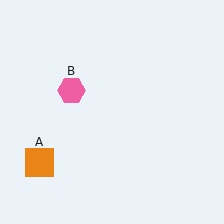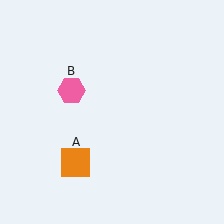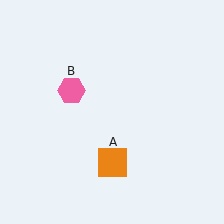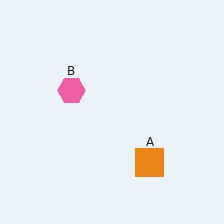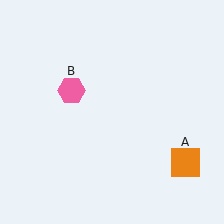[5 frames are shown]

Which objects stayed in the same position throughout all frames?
Pink hexagon (object B) remained stationary.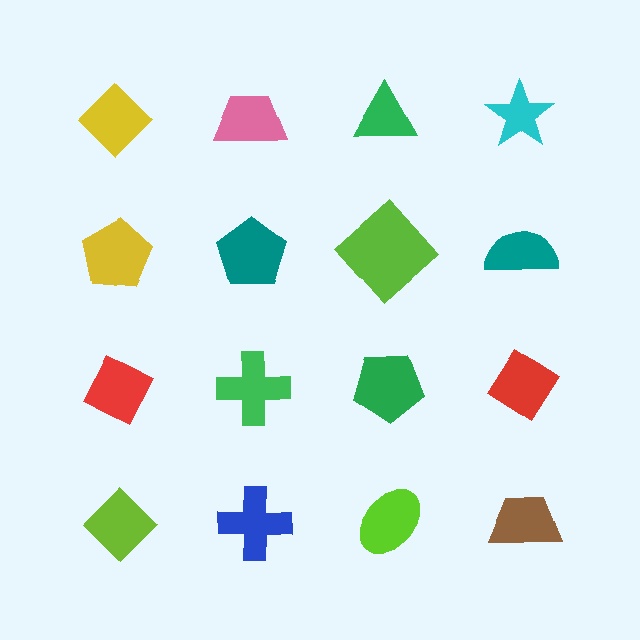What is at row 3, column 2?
A green cross.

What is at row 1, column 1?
A yellow diamond.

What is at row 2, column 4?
A teal semicircle.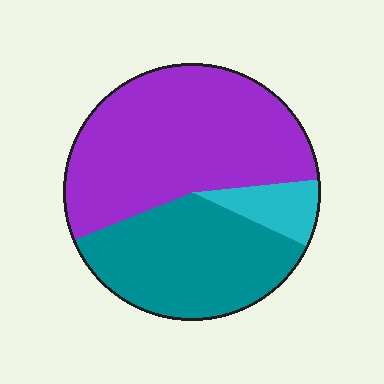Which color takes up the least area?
Cyan, at roughly 10%.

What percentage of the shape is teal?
Teal covers around 35% of the shape.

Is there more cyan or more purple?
Purple.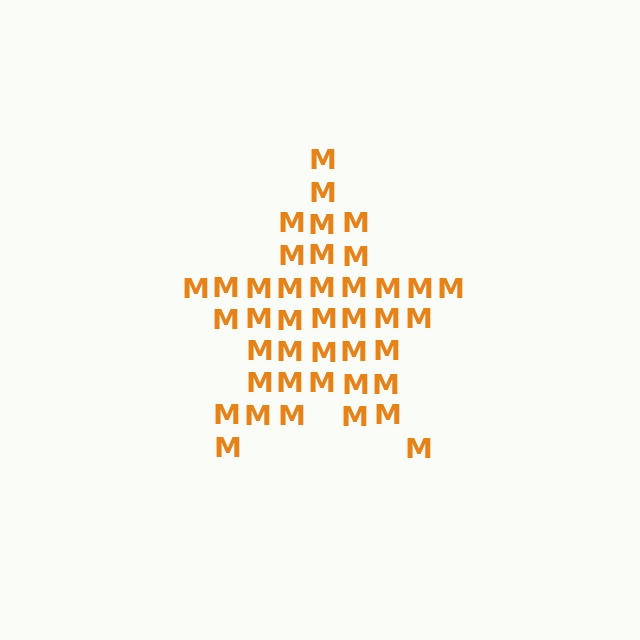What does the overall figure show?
The overall figure shows a star.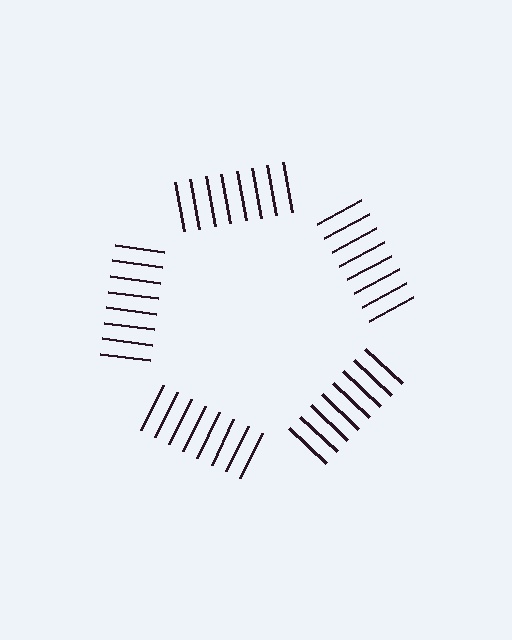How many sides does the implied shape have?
5 sides — the line-ends trace a pentagon.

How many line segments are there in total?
40 — 8 along each of the 5 edges.